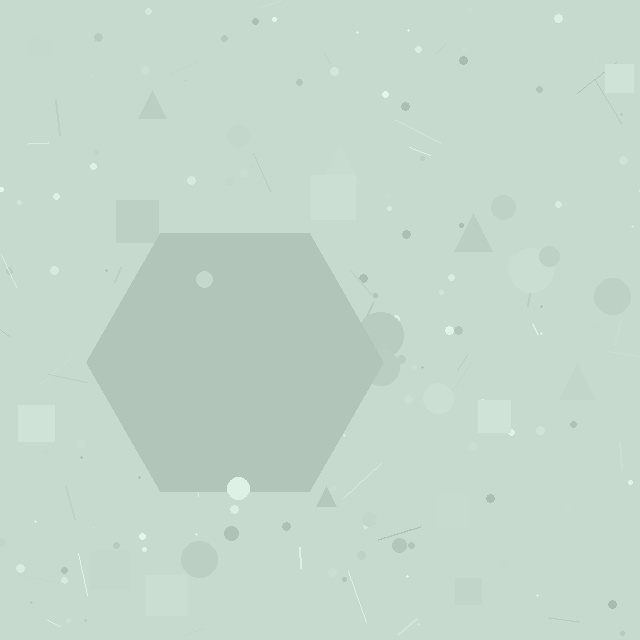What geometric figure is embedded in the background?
A hexagon is embedded in the background.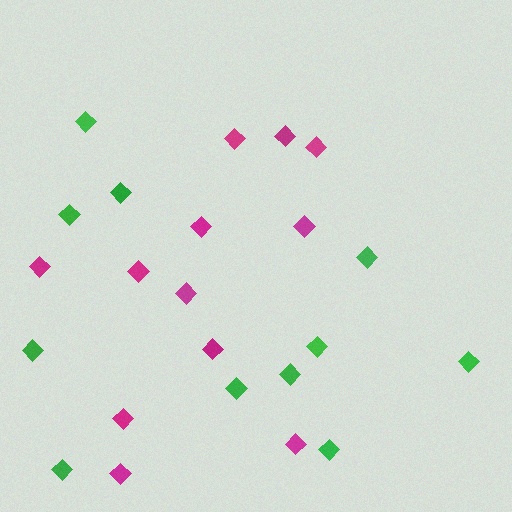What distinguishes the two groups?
There are 2 groups: one group of magenta diamonds (12) and one group of green diamonds (11).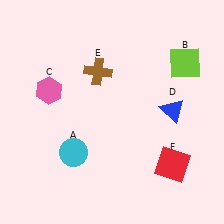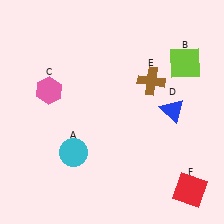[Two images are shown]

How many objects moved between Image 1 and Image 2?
2 objects moved between the two images.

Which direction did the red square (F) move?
The red square (F) moved down.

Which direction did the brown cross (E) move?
The brown cross (E) moved right.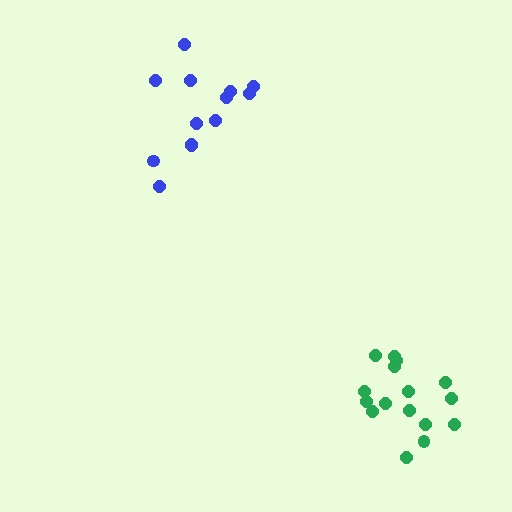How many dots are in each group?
Group 1: 16 dots, Group 2: 13 dots (29 total).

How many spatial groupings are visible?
There are 2 spatial groupings.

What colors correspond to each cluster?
The clusters are colored: green, blue.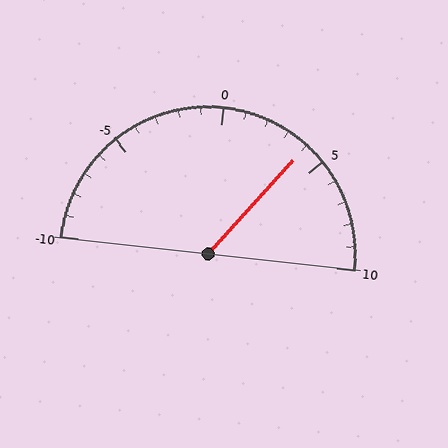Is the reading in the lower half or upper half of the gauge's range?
The reading is in the upper half of the range (-10 to 10).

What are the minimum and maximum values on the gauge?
The gauge ranges from -10 to 10.